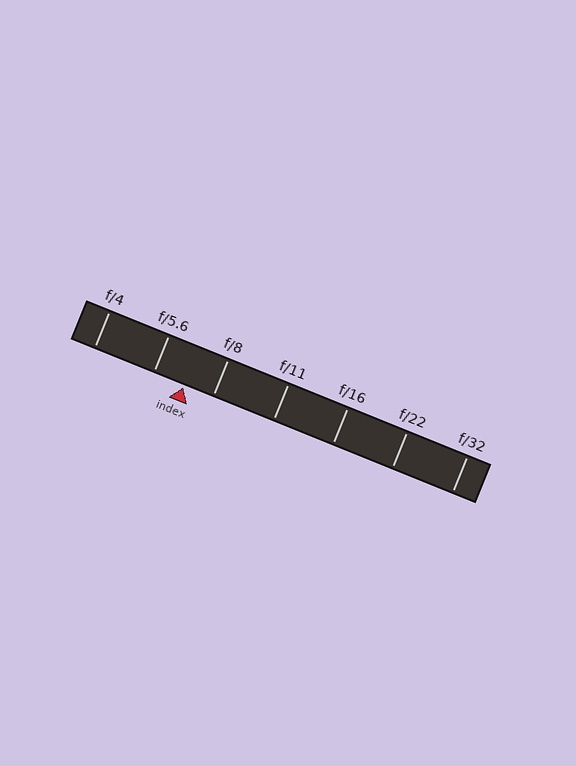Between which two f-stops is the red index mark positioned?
The index mark is between f/5.6 and f/8.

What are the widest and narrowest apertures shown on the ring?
The widest aperture shown is f/4 and the narrowest is f/32.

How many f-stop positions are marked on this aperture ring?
There are 7 f-stop positions marked.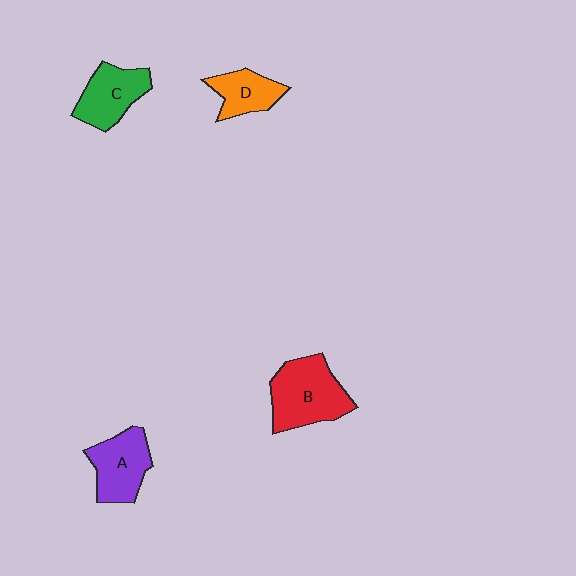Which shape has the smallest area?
Shape D (orange).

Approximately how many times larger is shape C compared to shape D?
Approximately 1.3 times.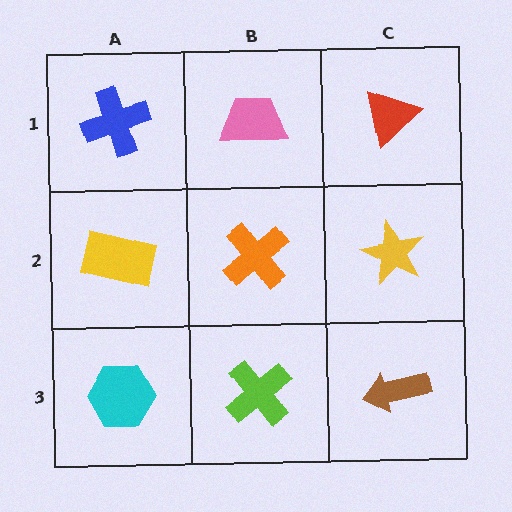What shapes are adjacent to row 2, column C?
A red triangle (row 1, column C), a brown arrow (row 3, column C), an orange cross (row 2, column B).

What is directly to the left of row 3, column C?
A lime cross.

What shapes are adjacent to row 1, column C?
A yellow star (row 2, column C), a pink trapezoid (row 1, column B).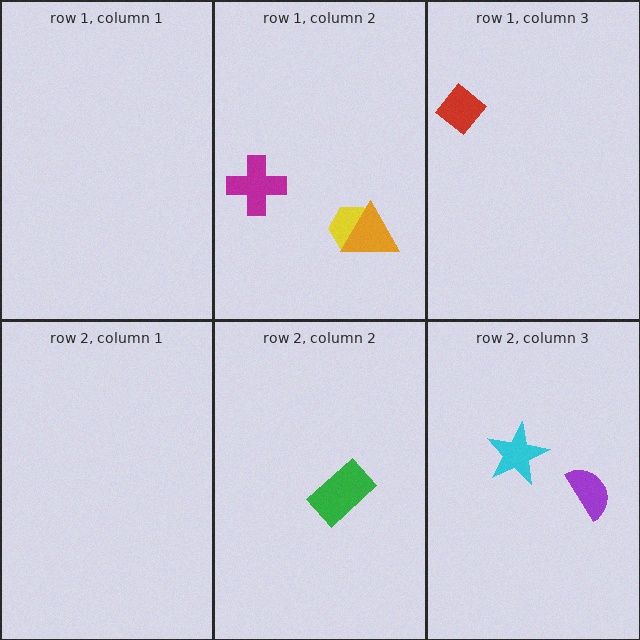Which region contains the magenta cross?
The row 1, column 2 region.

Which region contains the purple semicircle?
The row 2, column 3 region.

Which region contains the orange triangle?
The row 1, column 2 region.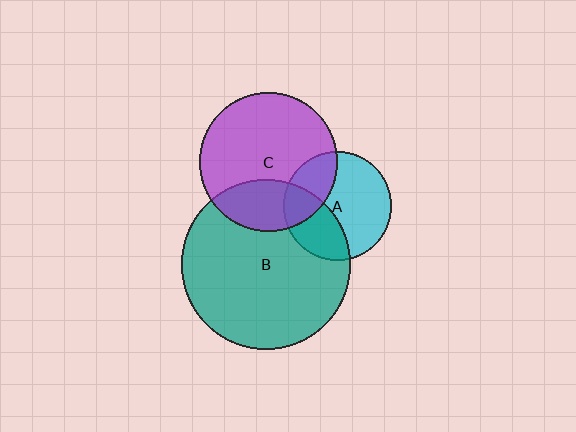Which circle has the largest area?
Circle B (teal).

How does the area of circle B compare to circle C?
Approximately 1.5 times.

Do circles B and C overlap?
Yes.